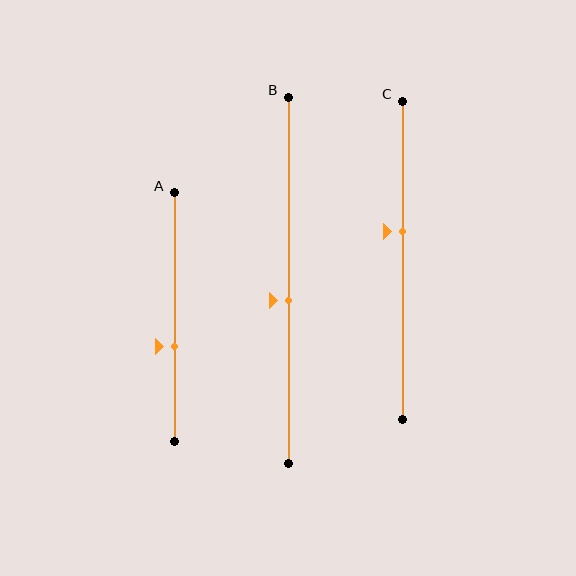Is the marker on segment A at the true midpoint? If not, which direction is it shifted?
No, the marker on segment A is shifted downward by about 12% of the segment length.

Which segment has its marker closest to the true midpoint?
Segment B has its marker closest to the true midpoint.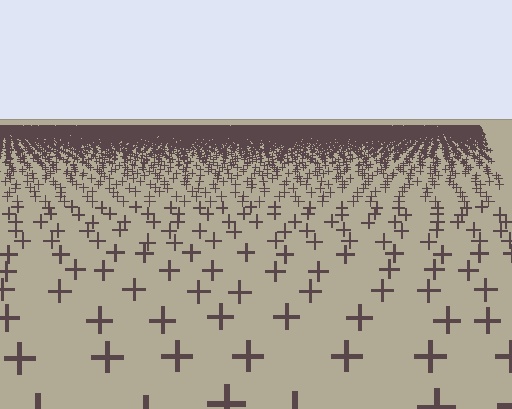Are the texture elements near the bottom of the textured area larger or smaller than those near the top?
Larger. Near the bottom, elements are closer to the viewer and appear at a bigger on-screen size.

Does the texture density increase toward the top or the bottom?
Density increases toward the top.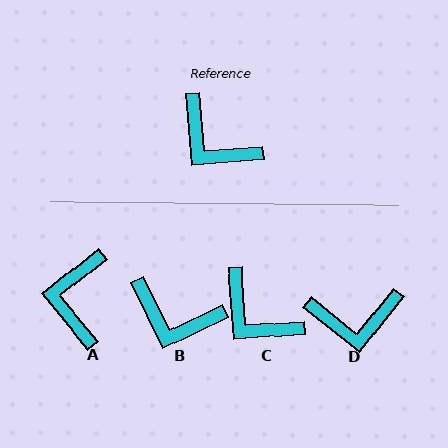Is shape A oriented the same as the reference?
No, it is off by about 55 degrees.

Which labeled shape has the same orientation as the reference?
C.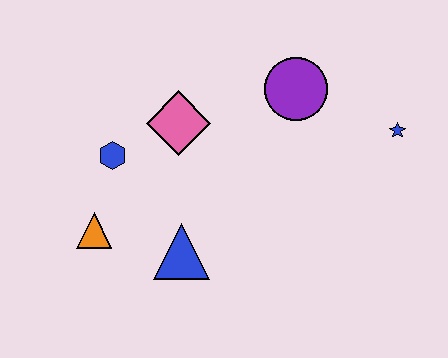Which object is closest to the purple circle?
The blue star is closest to the purple circle.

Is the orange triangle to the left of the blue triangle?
Yes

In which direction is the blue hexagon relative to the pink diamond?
The blue hexagon is to the left of the pink diamond.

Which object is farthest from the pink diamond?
The blue star is farthest from the pink diamond.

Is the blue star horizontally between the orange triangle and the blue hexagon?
No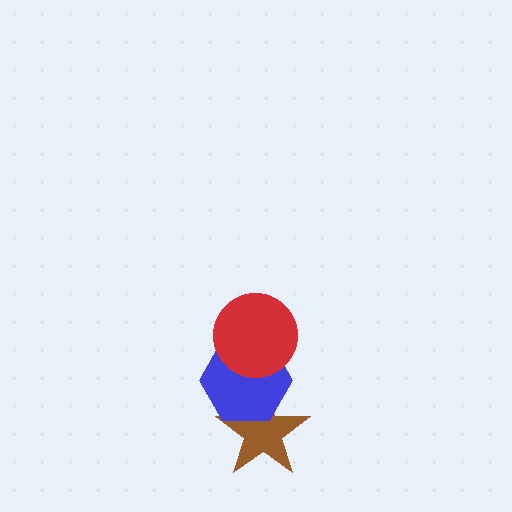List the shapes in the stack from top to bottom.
From top to bottom: the red circle, the blue hexagon, the brown star.